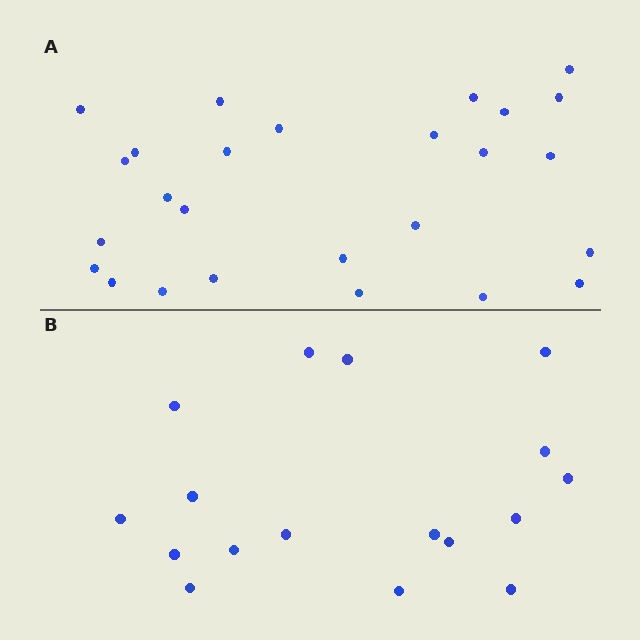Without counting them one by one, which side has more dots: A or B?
Region A (the top region) has more dots.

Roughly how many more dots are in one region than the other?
Region A has roughly 8 or so more dots than region B.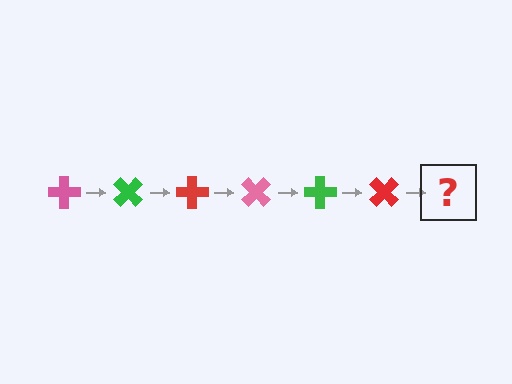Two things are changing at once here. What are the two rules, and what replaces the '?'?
The two rules are that it rotates 45 degrees each step and the color cycles through pink, green, and red. The '?' should be a pink cross, rotated 270 degrees from the start.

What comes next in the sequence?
The next element should be a pink cross, rotated 270 degrees from the start.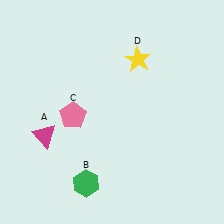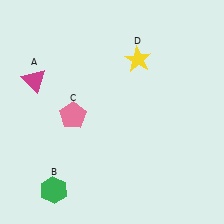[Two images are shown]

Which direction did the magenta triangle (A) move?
The magenta triangle (A) moved up.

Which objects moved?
The objects that moved are: the magenta triangle (A), the green hexagon (B).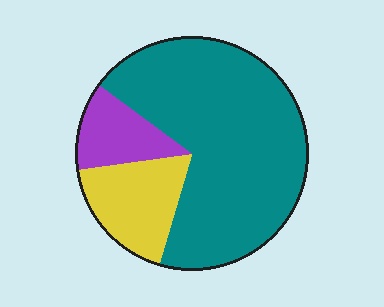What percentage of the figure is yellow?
Yellow covers about 20% of the figure.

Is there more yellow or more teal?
Teal.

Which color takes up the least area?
Purple, at roughly 10%.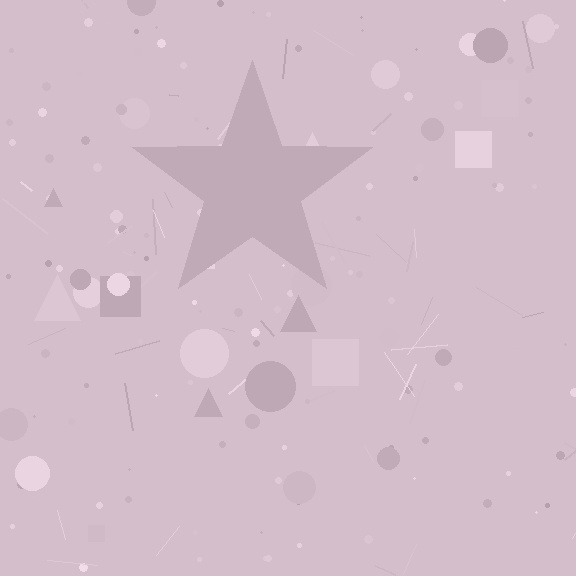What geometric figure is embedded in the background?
A star is embedded in the background.